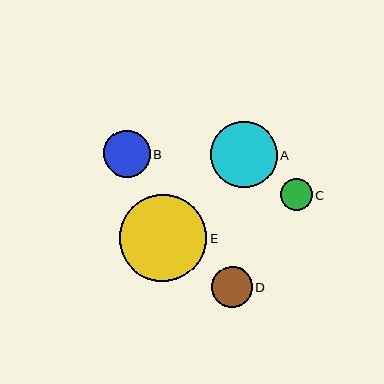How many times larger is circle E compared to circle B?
Circle E is approximately 1.8 times the size of circle B.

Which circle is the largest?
Circle E is the largest with a size of approximately 87 pixels.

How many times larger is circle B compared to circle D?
Circle B is approximately 1.2 times the size of circle D.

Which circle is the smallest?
Circle C is the smallest with a size of approximately 32 pixels.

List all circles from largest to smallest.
From largest to smallest: E, A, B, D, C.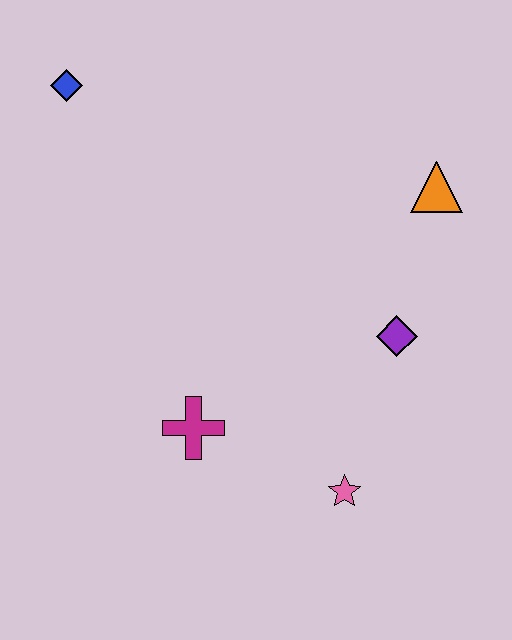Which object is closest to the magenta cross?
The pink star is closest to the magenta cross.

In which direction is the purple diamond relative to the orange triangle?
The purple diamond is below the orange triangle.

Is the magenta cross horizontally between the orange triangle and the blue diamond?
Yes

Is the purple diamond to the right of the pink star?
Yes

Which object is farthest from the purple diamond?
The blue diamond is farthest from the purple diamond.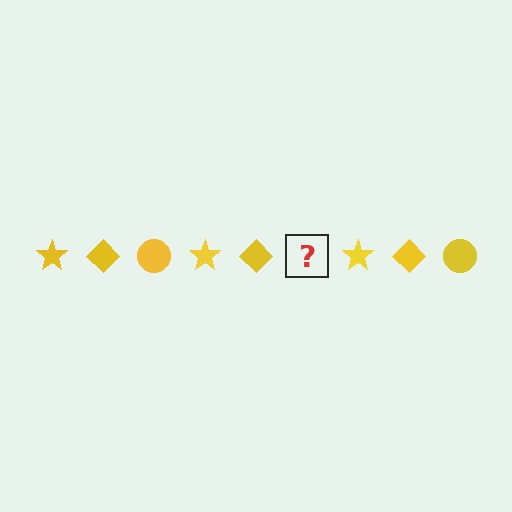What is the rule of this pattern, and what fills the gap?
The rule is that the pattern cycles through star, diamond, circle shapes in yellow. The gap should be filled with a yellow circle.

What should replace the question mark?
The question mark should be replaced with a yellow circle.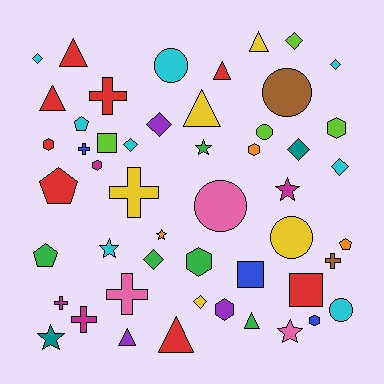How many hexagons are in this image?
There are 7 hexagons.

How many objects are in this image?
There are 50 objects.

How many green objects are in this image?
There are 5 green objects.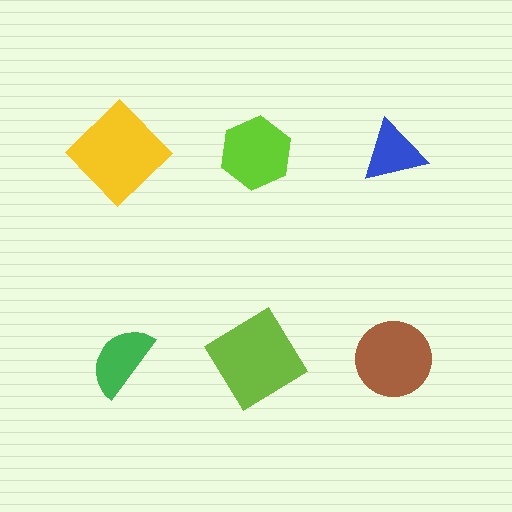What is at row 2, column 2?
A lime diamond.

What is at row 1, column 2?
A lime hexagon.